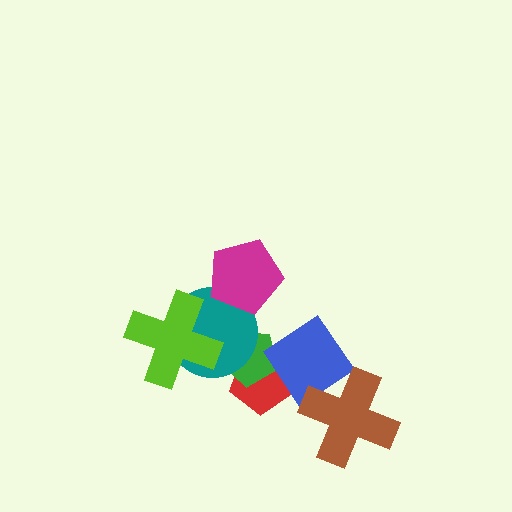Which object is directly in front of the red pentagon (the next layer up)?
The green pentagon is directly in front of the red pentagon.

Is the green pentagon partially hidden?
Yes, it is partially covered by another shape.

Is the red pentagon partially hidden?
Yes, it is partially covered by another shape.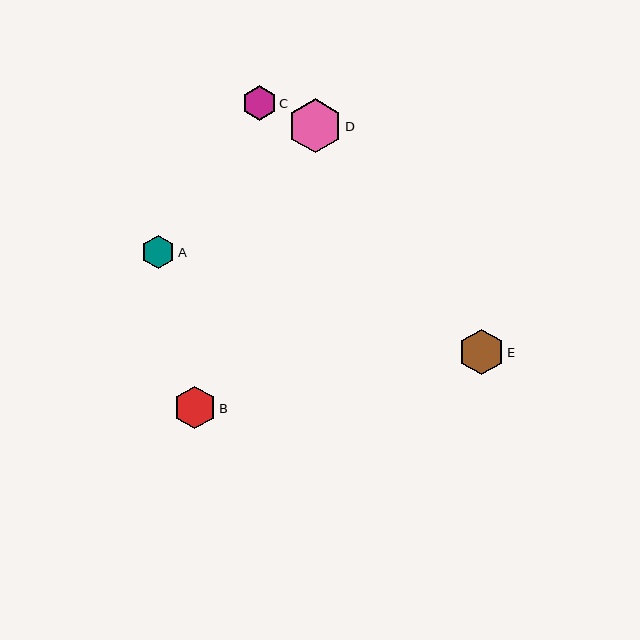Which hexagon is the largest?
Hexagon D is the largest with a size of approximately 54 pixels.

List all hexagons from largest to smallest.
From largest to smallest: D, E, B, C, A.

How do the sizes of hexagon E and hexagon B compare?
Hexagon E and hexagon B are approximately the same size.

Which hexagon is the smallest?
Hexagon A is the smallest with a size of approximately 33 pixels.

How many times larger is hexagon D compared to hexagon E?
Hexagon D is approximately 1.2 times the size of hexagon E.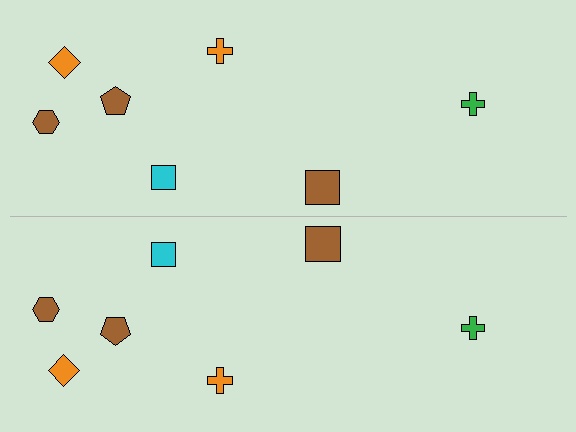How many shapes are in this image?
There are 14 shapes in this image.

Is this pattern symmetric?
Yes, this pattern has bilateral (reflection) symmetry.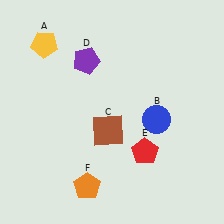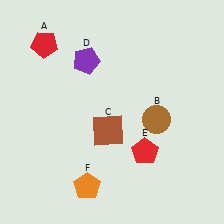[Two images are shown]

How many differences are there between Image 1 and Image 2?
There are 2 differences between the two images.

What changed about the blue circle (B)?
In Image 1, B is blue. In Image 2, it changed to brown.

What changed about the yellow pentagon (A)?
In Image 1, A is yellow. In Image 2, it changed to red.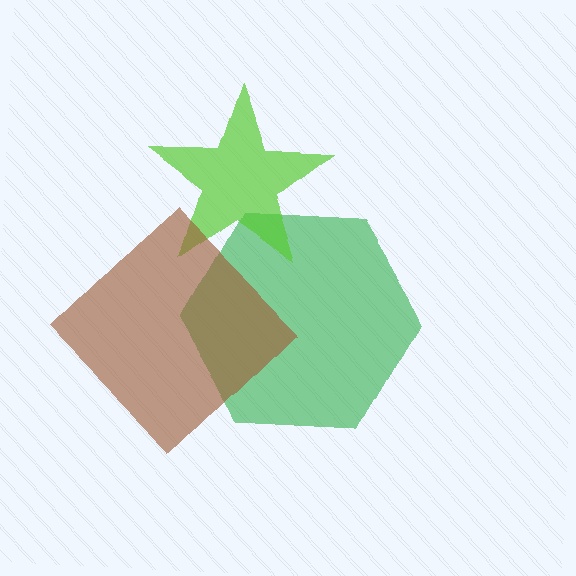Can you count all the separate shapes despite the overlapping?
Yes, there are 3 separate shapes.